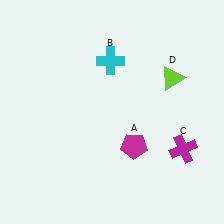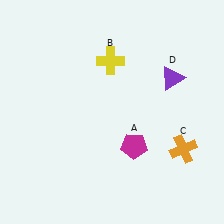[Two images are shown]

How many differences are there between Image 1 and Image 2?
There are 3 differences between the two images.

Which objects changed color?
B changed from cyan to yellow. C changed from magenta to orange. D changed from lime to purple.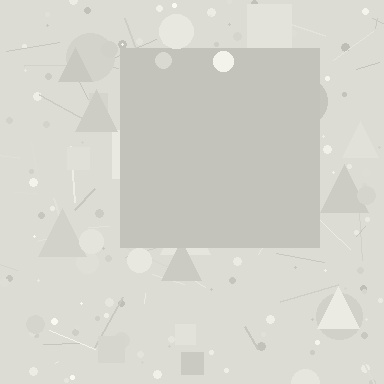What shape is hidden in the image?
A square is hidden in the image.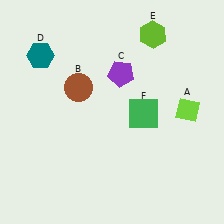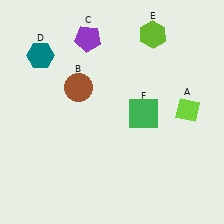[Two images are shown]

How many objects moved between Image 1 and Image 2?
1 object moved between the two images.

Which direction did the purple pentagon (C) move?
The purple pentagon (C) moved up.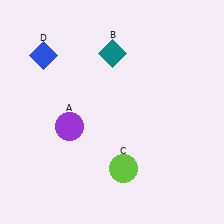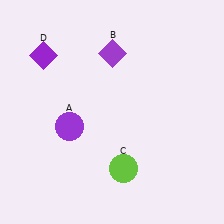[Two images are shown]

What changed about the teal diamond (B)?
In Image 1, B is teal. In Image 2, it changed to purple.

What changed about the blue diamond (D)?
In Image 1, D is blue. In Image 2, it changed to purple.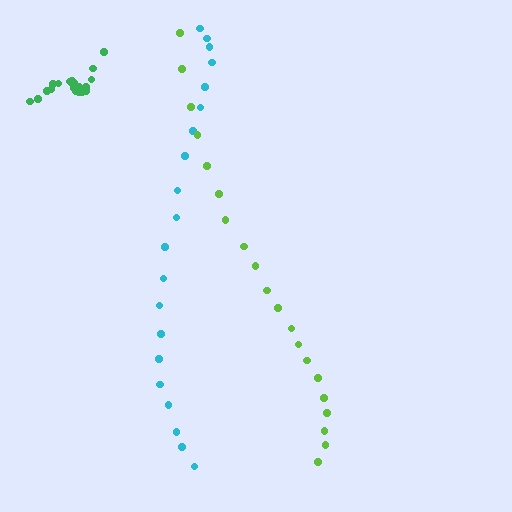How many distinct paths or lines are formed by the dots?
There are 3 distinct paths.